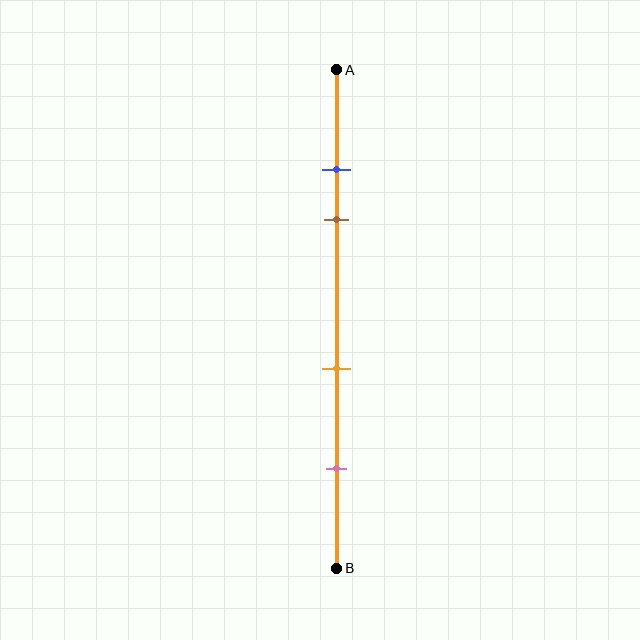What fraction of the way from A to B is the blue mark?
The blue mark is approximately 20% (0.2) of the way from A to B.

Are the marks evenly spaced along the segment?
No, the marks are not evenly spaced.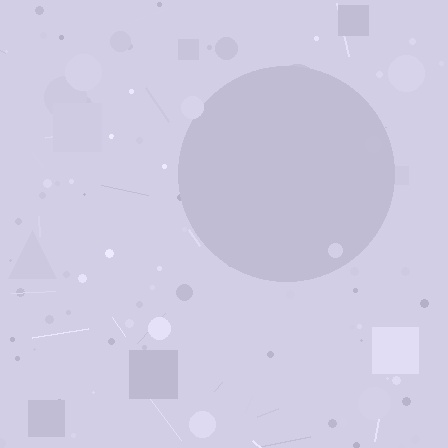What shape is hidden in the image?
A circle is hidden in the image.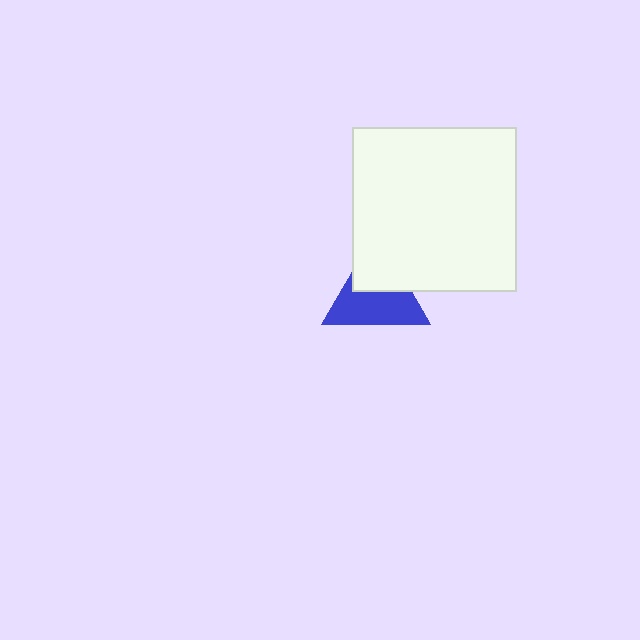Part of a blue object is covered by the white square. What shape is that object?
It is a triangle.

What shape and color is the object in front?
The object in front is a white square.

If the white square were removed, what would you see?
You would see the complete blue triangle.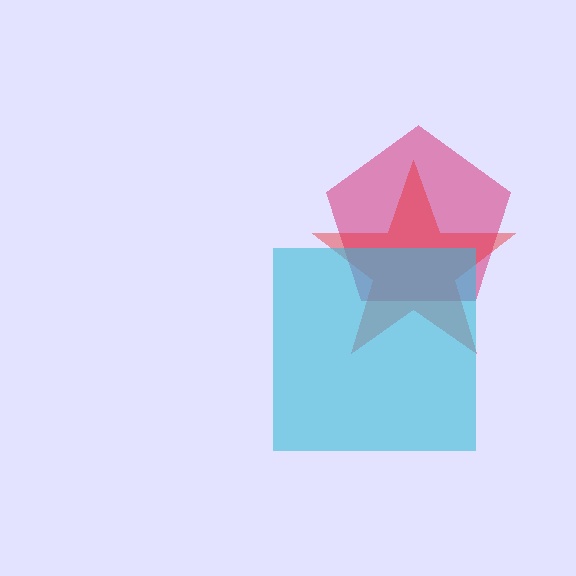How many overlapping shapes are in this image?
There are 3 overlapping shapes in the image.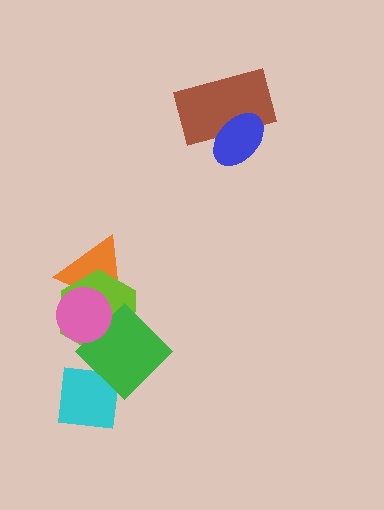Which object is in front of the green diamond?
The pink circle is in front of the green diamond.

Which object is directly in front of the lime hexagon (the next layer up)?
The green diamond is directly in front of the lime hexagon.